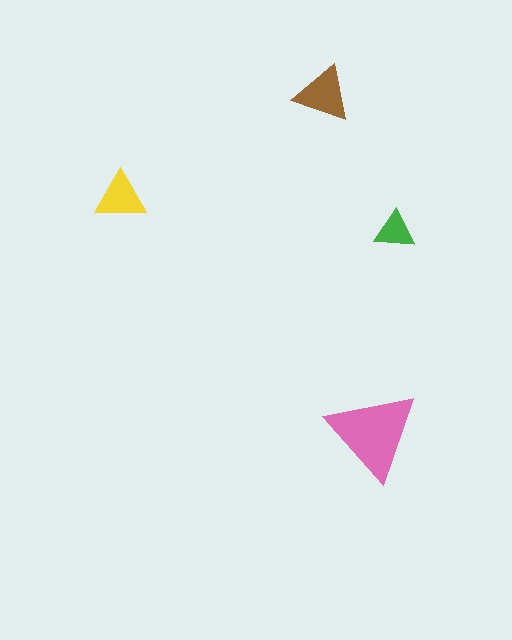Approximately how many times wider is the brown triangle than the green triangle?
About 1.5 times wider.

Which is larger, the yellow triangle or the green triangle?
The yellow one.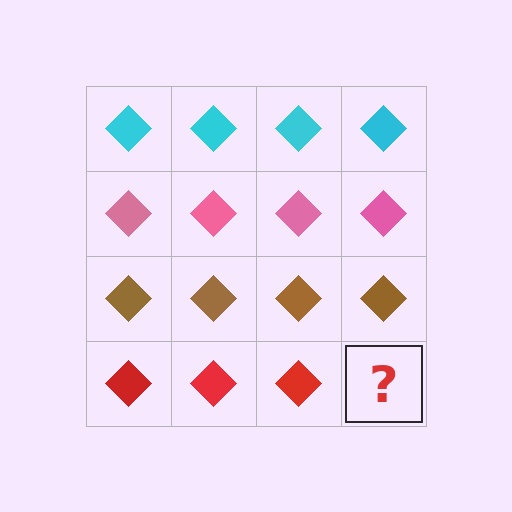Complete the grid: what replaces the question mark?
The question mark should be replaced with a red diamond.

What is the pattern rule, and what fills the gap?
The rule is that each row has a consistent color. The gap should be filled with a red diamond.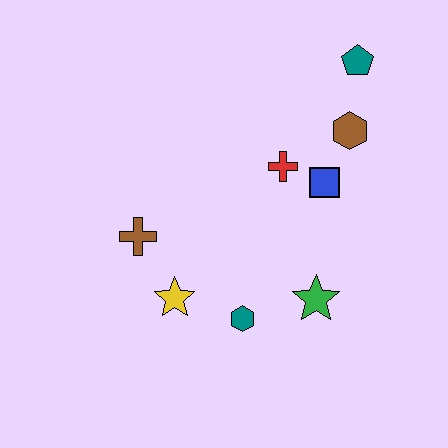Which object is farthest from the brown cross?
The teal pentagon is farthest from the brown cross.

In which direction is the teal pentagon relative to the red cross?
The teal pentagon is above the red cross.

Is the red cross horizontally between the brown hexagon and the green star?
No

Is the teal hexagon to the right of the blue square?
No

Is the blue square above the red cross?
No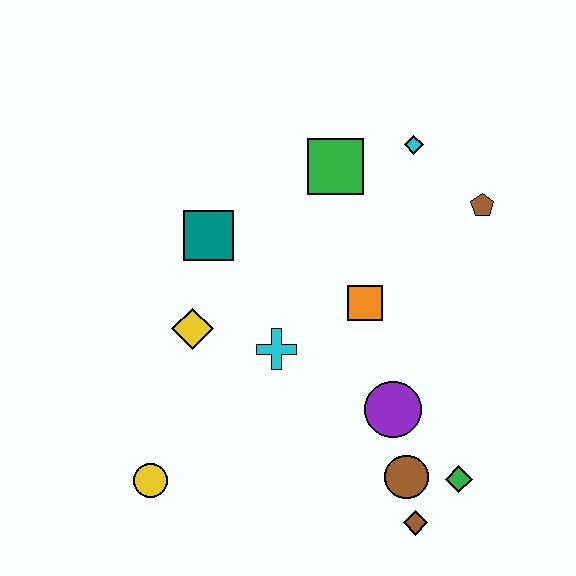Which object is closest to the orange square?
The cyan cross is closest to the orange square.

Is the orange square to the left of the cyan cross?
No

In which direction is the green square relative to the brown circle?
The green square is above the brown circle.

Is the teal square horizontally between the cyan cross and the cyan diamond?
No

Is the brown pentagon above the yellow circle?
Yes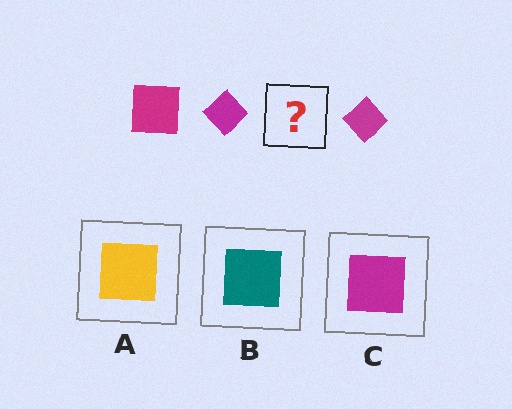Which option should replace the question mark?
Option C.